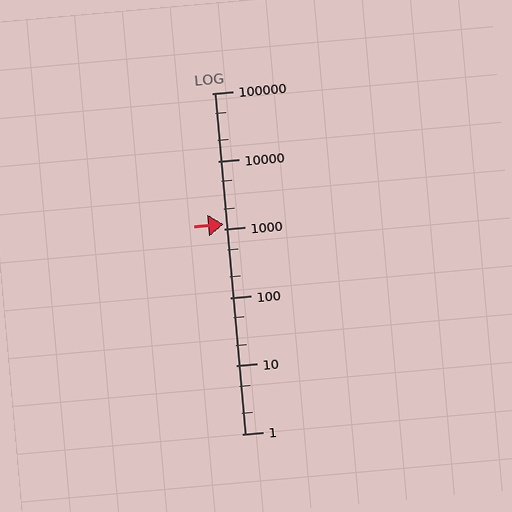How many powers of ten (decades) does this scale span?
The scale spans 5 decades, from 1 to 100000.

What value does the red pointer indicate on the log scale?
The pointer indicates approximately 1200.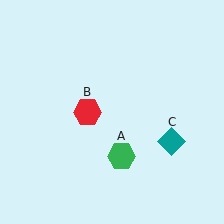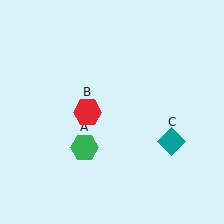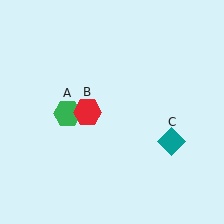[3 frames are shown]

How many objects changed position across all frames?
1 object changed position: green hexagon (object A).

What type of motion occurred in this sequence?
The green hexagon (object A) rotated clockwise around the center of the scene.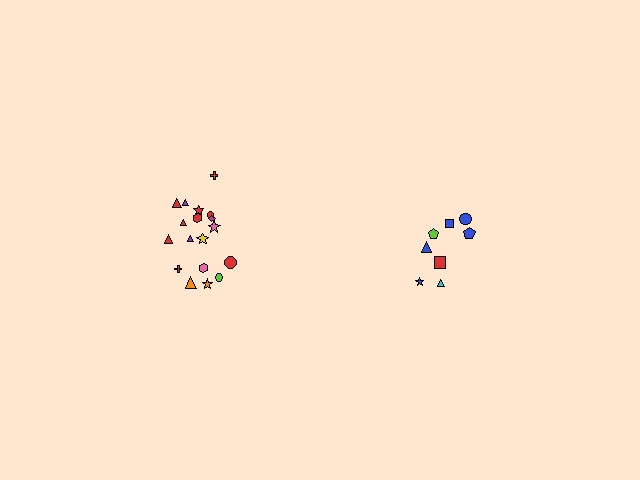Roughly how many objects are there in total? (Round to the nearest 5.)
Roughly 25 objects in total.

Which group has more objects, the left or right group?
The left group.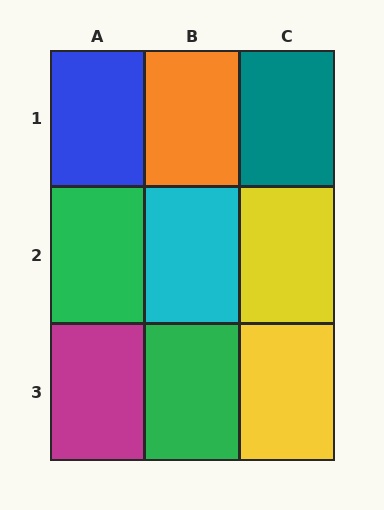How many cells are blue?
1 cell is blue.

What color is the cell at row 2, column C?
Yellow.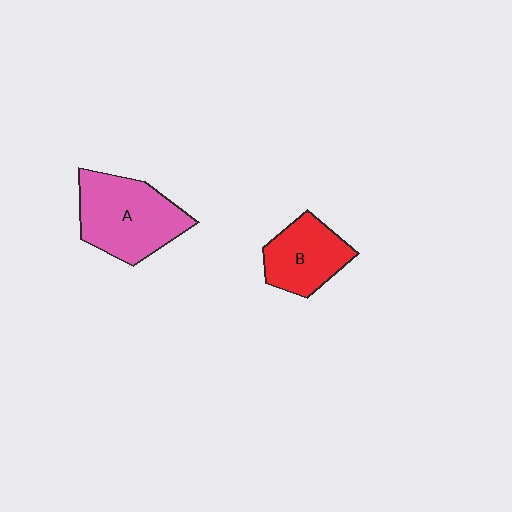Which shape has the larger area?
Shape A (pink).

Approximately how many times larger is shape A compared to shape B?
Approximately 1.4 times.